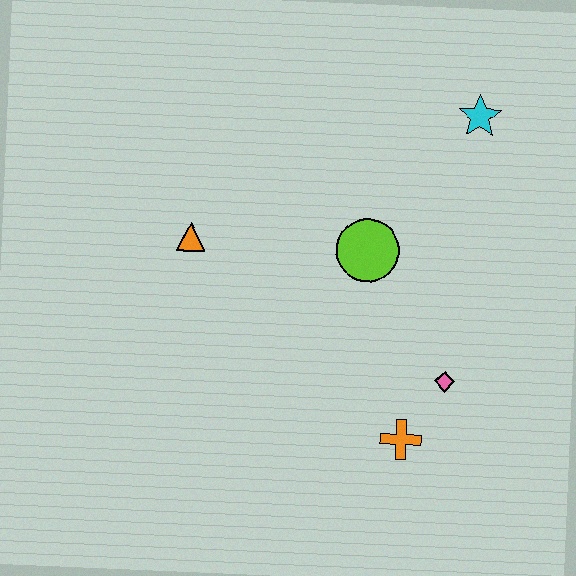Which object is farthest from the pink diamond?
The orange triangle is farthest from the pink diamond.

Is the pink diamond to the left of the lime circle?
No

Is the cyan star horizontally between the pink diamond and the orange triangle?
No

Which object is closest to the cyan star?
The lime circle is closest to the cyan star.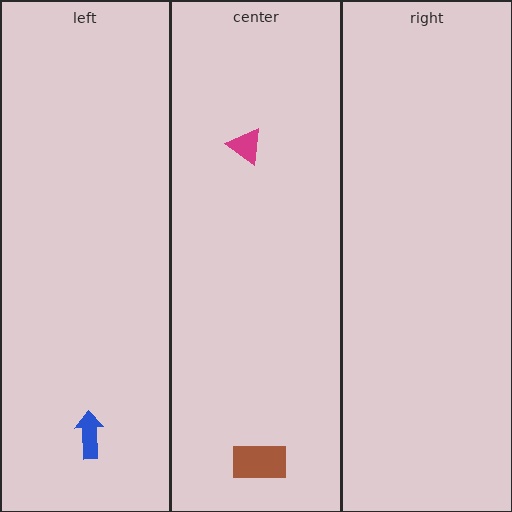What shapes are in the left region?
The blue arrow.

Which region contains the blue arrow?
The left region.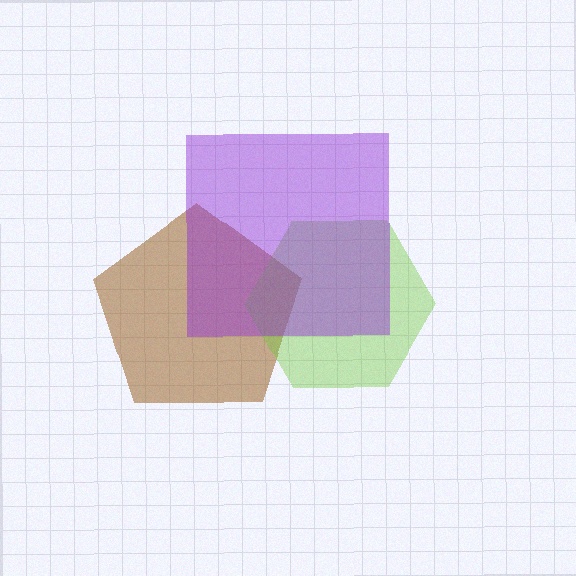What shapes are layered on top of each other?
The layered shapes are: a brown pentagon, a lime hexagon, a purple square.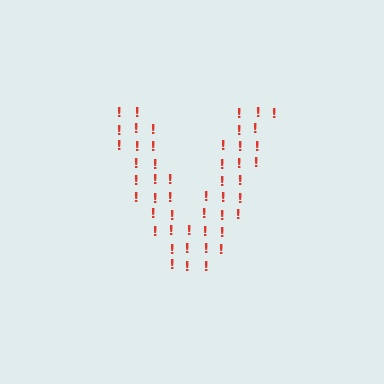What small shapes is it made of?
It is made of small exclamation marks.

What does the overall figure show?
The overall figure shows the letter V.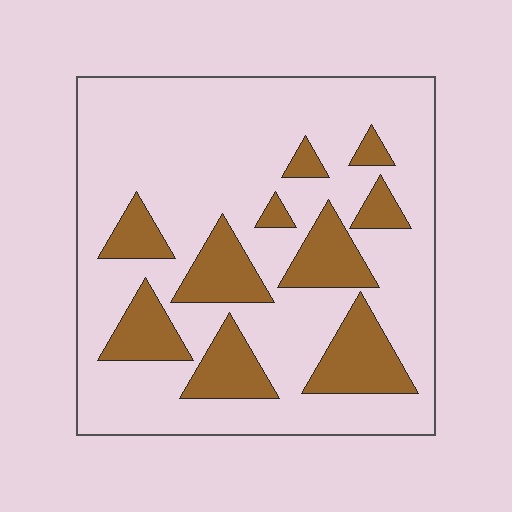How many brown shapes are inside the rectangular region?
10.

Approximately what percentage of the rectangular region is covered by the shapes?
Approximately 25%.